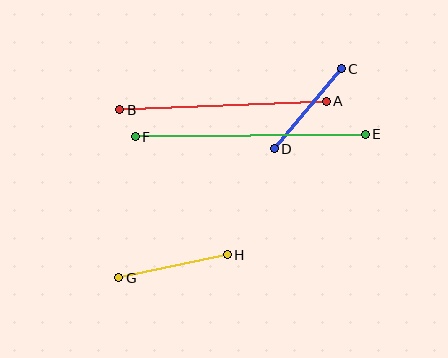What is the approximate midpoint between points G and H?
The midpoint is at approximately (173, 266) pixels.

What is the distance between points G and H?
The distance is approximately 111 pixels.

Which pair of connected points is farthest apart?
Points E and F are farthest apart.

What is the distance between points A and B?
The distance is approximately 207 pixels.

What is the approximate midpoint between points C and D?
The midpoint is at approximately (308, 109) pixels.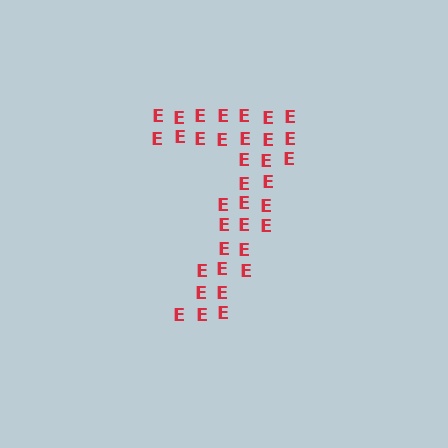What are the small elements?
The small elements are letter E's.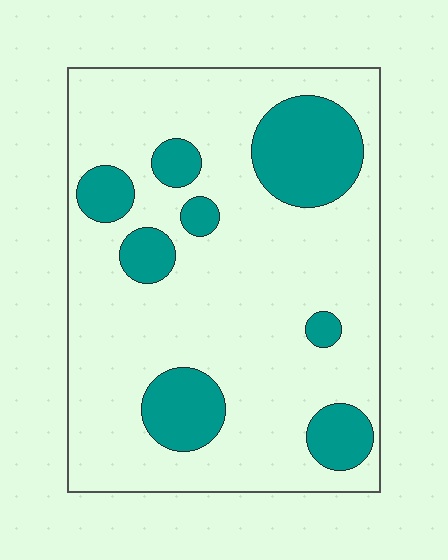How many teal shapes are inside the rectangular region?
8.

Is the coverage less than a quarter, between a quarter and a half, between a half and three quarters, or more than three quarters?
Less than a quarter.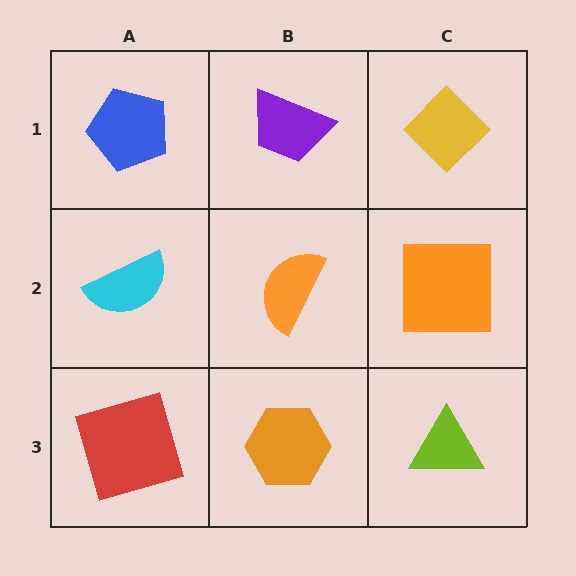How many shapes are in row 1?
3 shapes.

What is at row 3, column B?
An orange hexagon.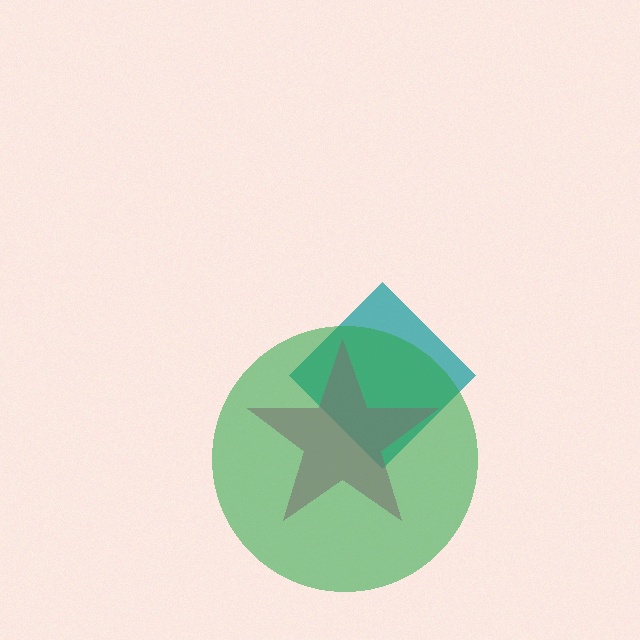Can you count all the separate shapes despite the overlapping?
Yes, there are 3 separate shapes.